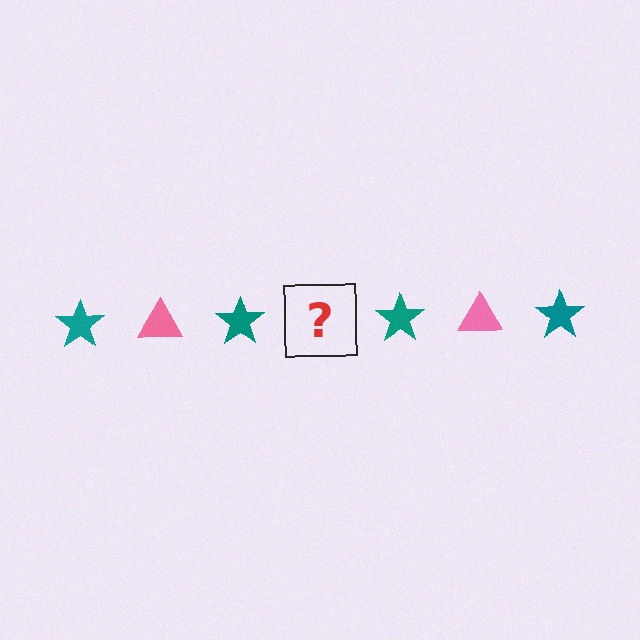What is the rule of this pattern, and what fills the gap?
The rule is that the pattern alternates between teal star and pink triangle. The gap should be filled with a pink triangle.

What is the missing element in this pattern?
The missing element is a pink triangle.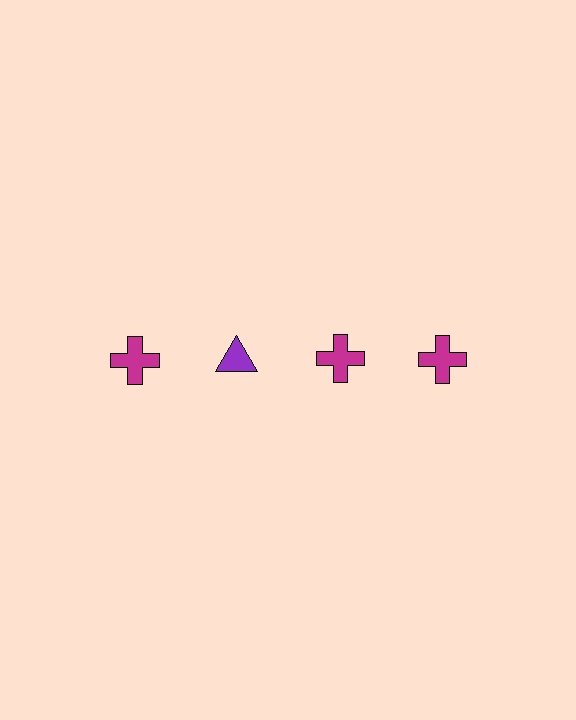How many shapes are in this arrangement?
There are 4 shapes arranged in a grid pattern.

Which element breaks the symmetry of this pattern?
The purple triangle in the top row, second from left column breaks the symmetry. All other shapes are magenta crosses.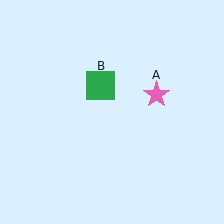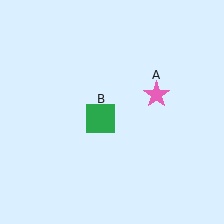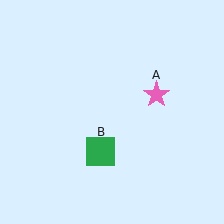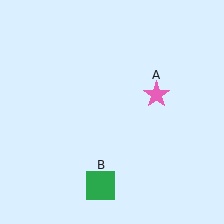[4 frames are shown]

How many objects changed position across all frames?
1 object changed position: green square (object B).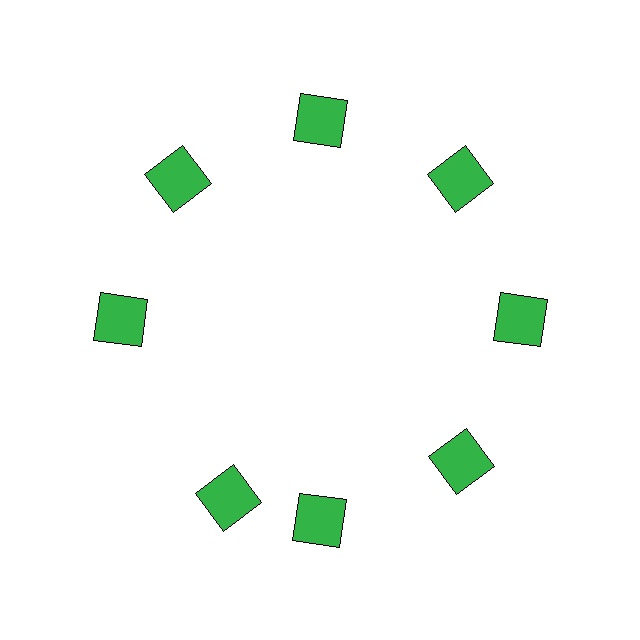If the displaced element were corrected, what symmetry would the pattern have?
It would have 8-fold rotational symmetry — the pattern would map onto itself every 45 degrees.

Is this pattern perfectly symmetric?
No. The 8 green squares are arranged in a ring, but one element near the 8 o'clock position is rotated out of alignment along the ring, breaking the 8-fold rotational symmetry.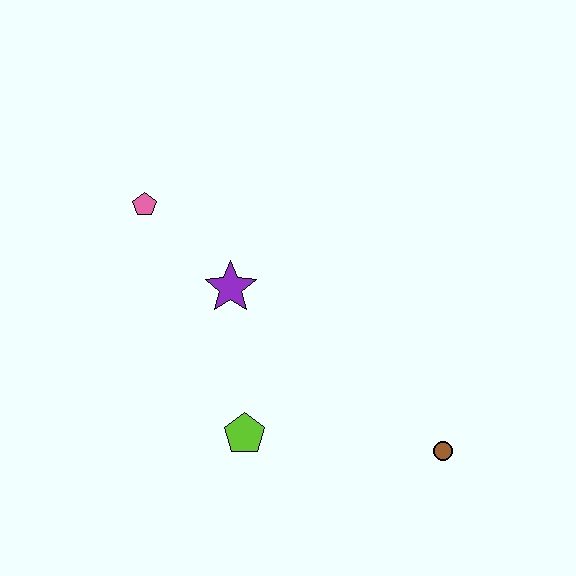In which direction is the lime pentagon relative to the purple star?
The lime pentagon is below the purple star.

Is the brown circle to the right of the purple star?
Yes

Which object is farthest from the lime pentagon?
The pink pentagon is farthest from the lime pentagon.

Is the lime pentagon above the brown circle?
Yes